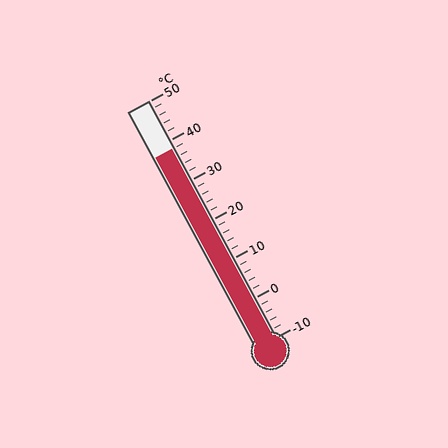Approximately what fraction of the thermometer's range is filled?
The thermometer is filled to approximately 80% of its range.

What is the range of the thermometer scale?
The thermometer scale ranges from -10°C to 50°C.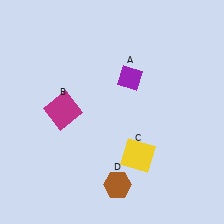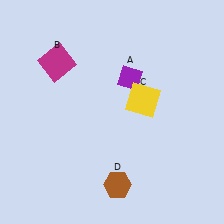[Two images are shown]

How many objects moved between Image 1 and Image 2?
2 objects moved between the two images.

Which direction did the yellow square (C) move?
The yellow square (C) moved up.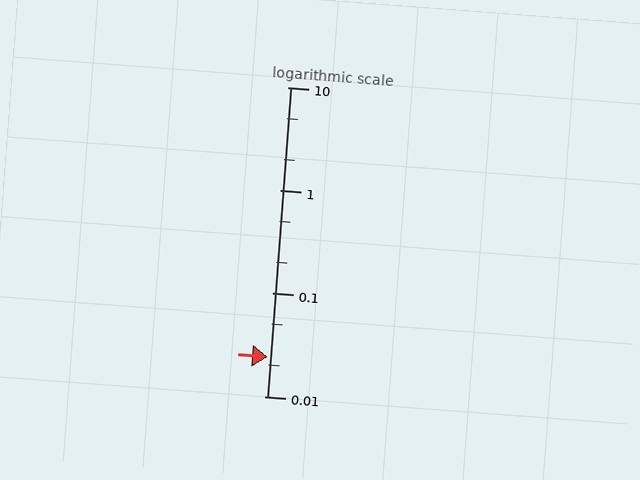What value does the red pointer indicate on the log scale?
The pointer indicates approximately 0.024.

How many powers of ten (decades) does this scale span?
The scale spans 3 decades, from 0.01 to 10.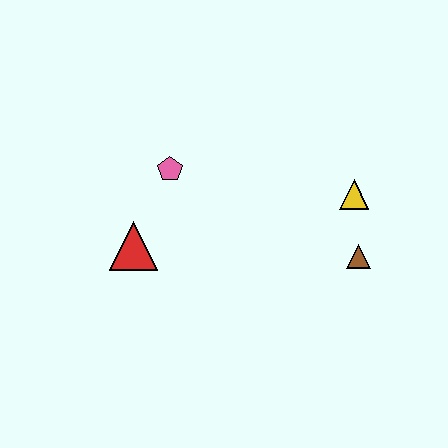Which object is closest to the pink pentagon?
The red triangle is closest to the pink pentagon.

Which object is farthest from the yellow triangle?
The red triangle is farthest from the yellow triangle.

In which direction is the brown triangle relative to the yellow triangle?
The brown triangle is below the yellow triangle.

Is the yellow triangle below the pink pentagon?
Yes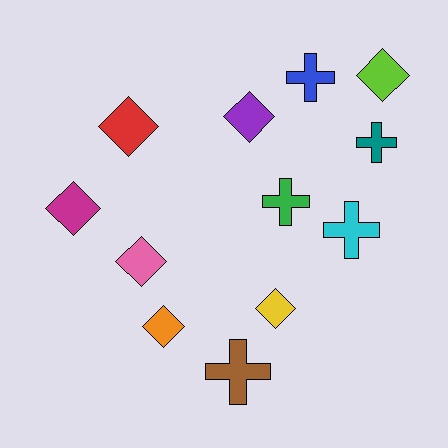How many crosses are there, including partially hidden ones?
There are 5 crosses.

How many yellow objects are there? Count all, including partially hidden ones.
There is 1 yellow object.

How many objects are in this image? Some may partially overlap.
There are 12 objects.